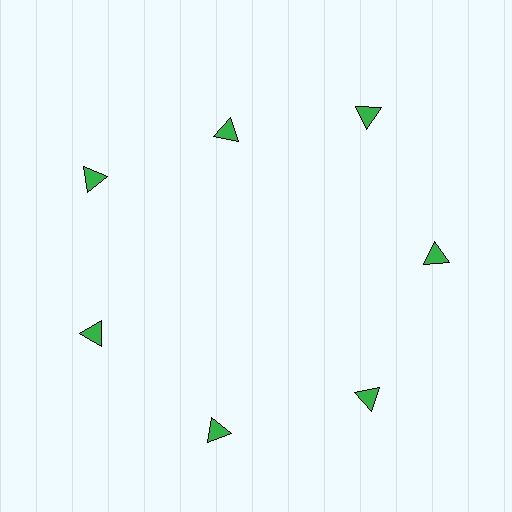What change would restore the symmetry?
The symmetry would be restored by moving it outward, back onto the ring so that all 7 triangles sit at equal angles and equal distance from the center.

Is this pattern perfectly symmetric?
No. The 7 green triangles are arranged in a ring, but one element near the 12 o'clock position is pulled inward toward the center, breaking the 7-fold rotational symmetry.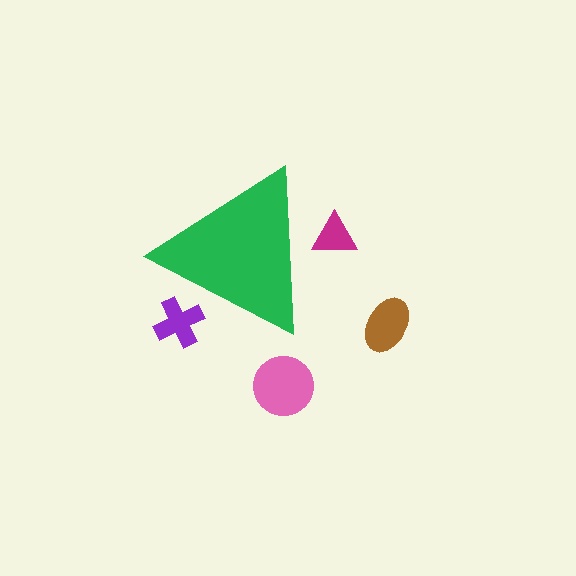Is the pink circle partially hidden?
No, the pink circle is fully visible.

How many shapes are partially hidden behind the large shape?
2 shapes are partially hidden.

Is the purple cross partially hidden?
Yes, the purple cross is partially hidden behind the green triangle.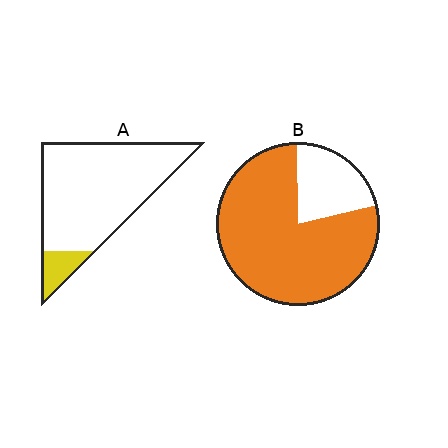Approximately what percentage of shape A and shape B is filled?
A is approximately 10% and B is approximately 80%.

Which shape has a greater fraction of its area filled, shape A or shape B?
Shape B.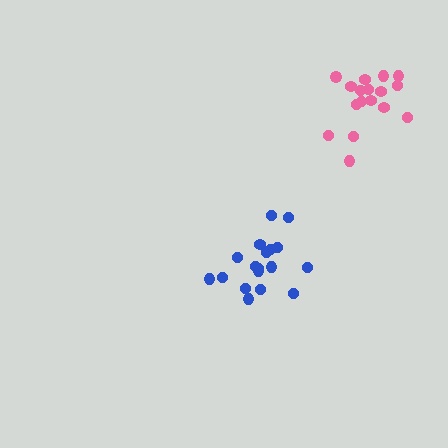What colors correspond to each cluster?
The clusters are colored: blue, pink.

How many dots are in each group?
Group 1: 19 dots, Group 2: 17 dots (36 total).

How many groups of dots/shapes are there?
There are 2 groups.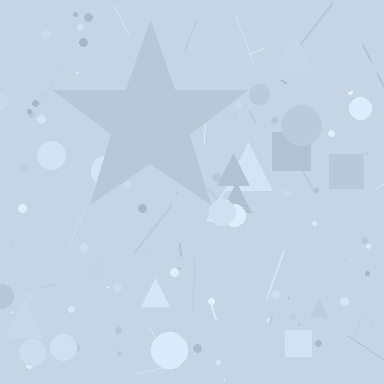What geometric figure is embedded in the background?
A star is embedded in the background.